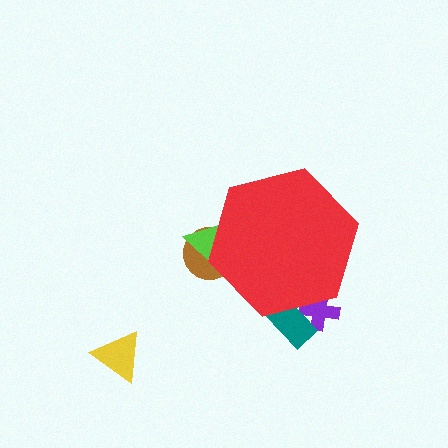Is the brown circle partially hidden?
Yes, the brown circle is partially hidden behind the red hexagon.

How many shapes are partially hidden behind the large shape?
4 shapes are partially hidden.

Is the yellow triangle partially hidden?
No, the yellow triangle is fully visible.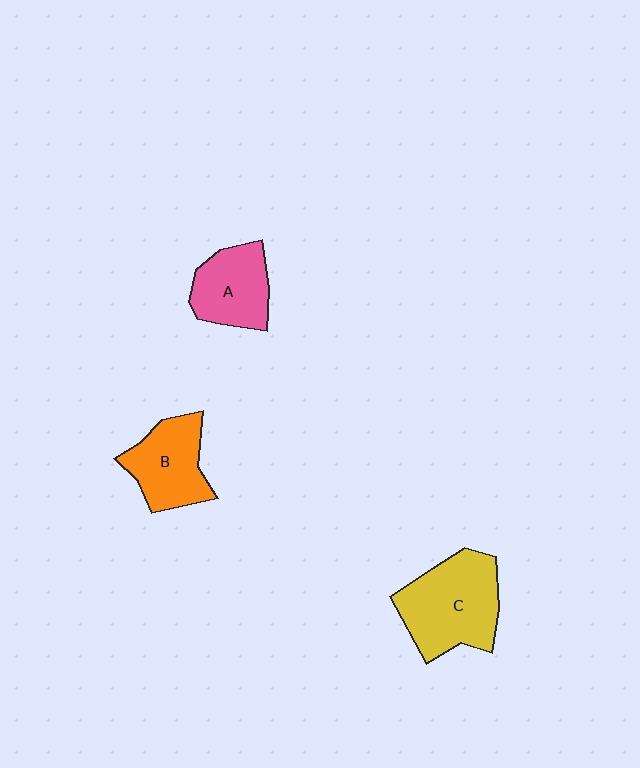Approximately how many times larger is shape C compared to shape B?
Approximately 1.4 times.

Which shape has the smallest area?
Shape A (pink).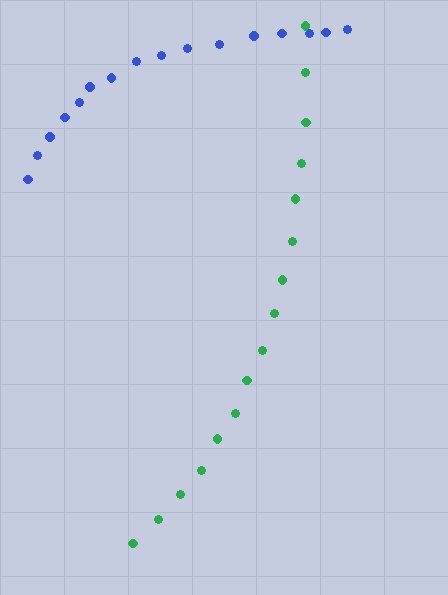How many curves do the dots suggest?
There are 2 distinct paths.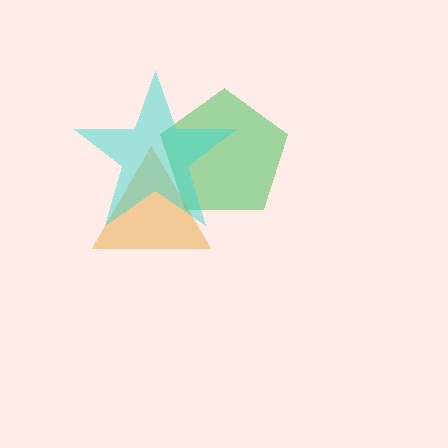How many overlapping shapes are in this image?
There are 3 overlapping shapes in the image.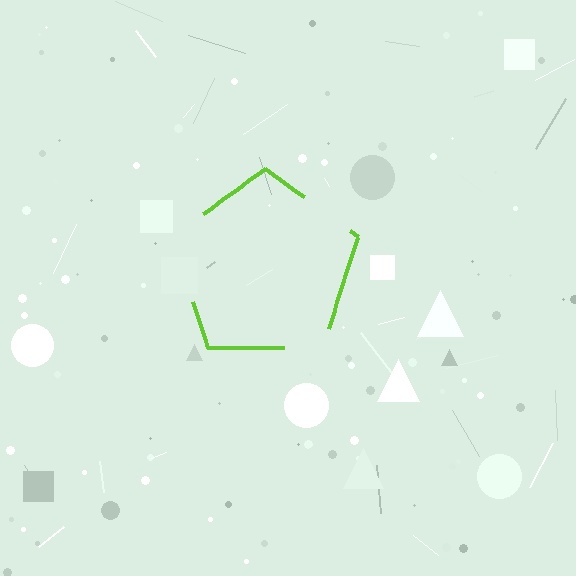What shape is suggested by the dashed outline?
The dashed outline suggests a pentagon.